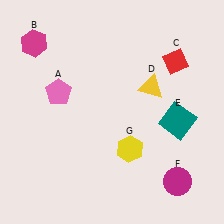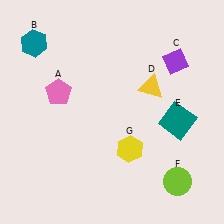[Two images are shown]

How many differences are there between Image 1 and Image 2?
There are 3 differences between the two images.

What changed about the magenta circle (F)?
In Image 1, F is magenta. In Image 2, it changed to lime.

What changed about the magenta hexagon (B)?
In Image 1, B is magenta. In Image 2, it changed to teal.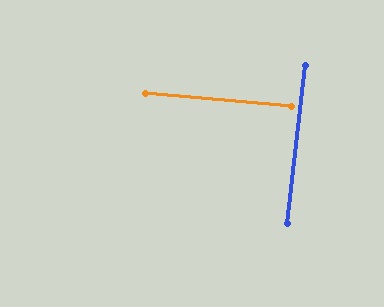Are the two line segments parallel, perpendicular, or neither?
Perpendicular — they meet at approximately 88°.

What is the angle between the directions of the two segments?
Approximately 88 degrees.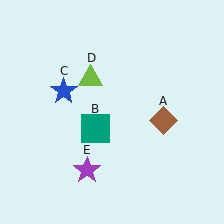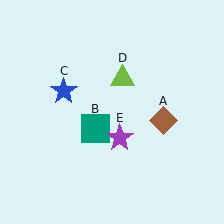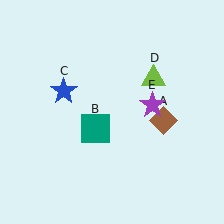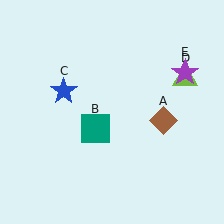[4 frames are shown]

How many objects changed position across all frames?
2 objects changed position: lime triangle (object D), purple star (object E).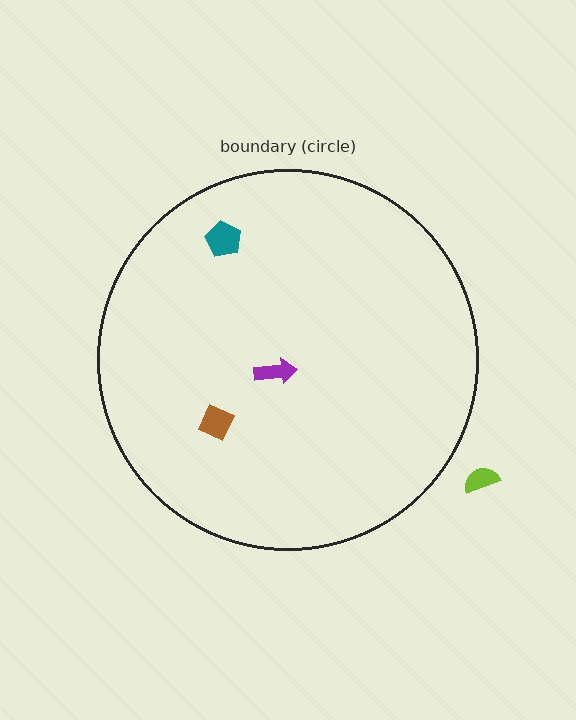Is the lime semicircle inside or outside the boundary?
Outside.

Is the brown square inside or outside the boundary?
Inside.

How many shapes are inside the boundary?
3 inside, 1 outside.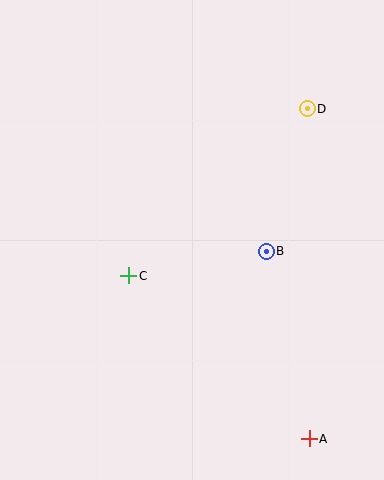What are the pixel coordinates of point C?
Point C is at (129, 276).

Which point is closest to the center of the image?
Point C at (129, 276) is closest to the center.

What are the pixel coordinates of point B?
Point B is at (266, 251).